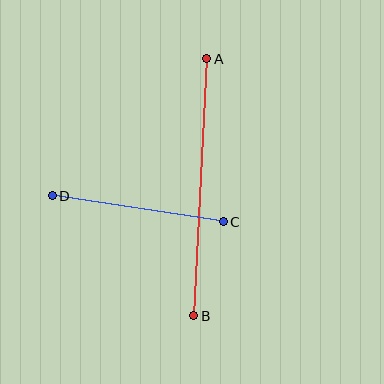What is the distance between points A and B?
The distance is approximately 258 pixels.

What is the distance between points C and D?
The distance is approximately 173 pixels.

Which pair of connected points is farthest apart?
Points A and B are farthest apart.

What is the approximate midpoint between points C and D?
The midpoint is at approximately (138, 209) pixels.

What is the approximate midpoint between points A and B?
The midpoint is at approximately (200, 187) pixels.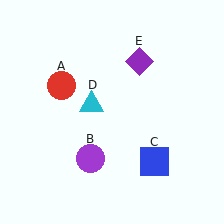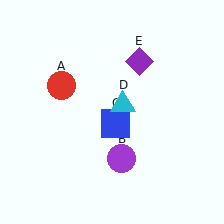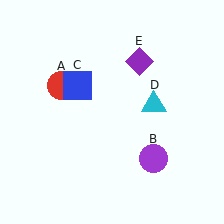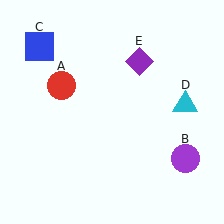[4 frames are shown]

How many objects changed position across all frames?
3 objects changed position: purple circle (object B), blue square (object C), cyan triangle (object D).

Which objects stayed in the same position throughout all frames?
Red circle (object A) and purple diamond (object E) remained stationary.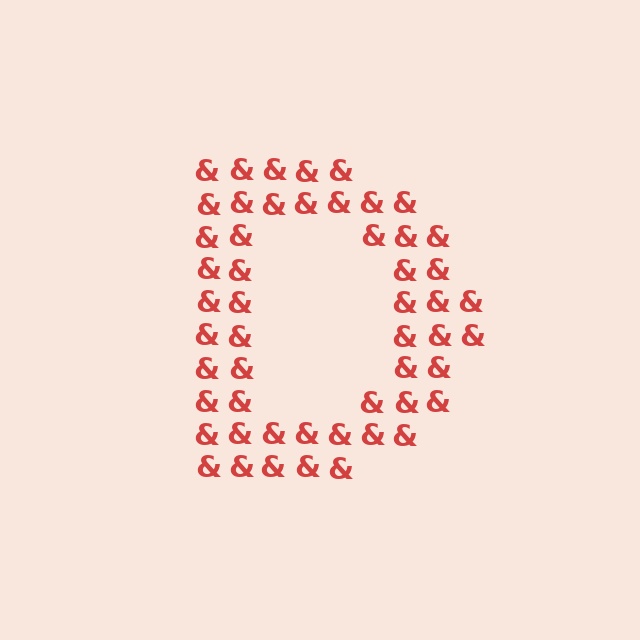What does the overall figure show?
The overall figure shows the letter D.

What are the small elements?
The small elements are ampersands.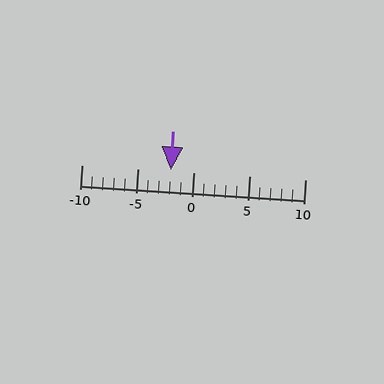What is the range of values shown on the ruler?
The ruler shows values from -10 to 10.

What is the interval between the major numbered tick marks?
The major tick marks are spaced 5 units apart.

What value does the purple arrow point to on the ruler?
The purple arrow points to approximately -2.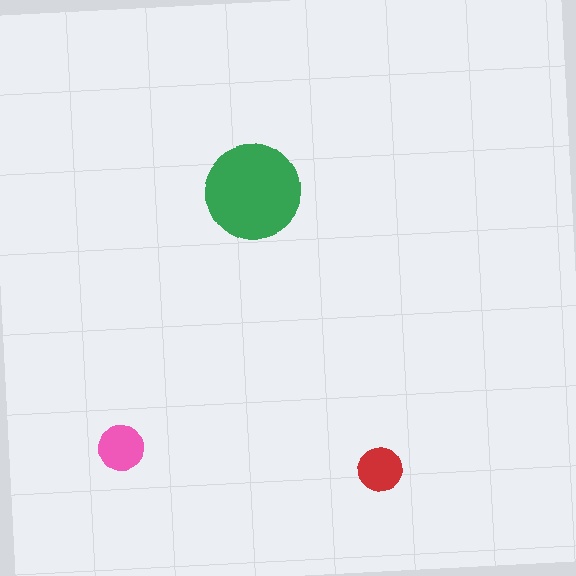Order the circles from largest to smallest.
the green one, the pink one, the red one.